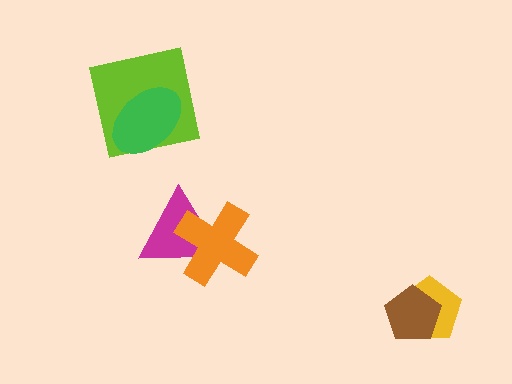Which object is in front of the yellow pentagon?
The brown pentagon is in front of the yellow pentagon.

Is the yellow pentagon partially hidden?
Yes, it is partially covered by another shape.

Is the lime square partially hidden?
Yes, it is partially covered by another shape.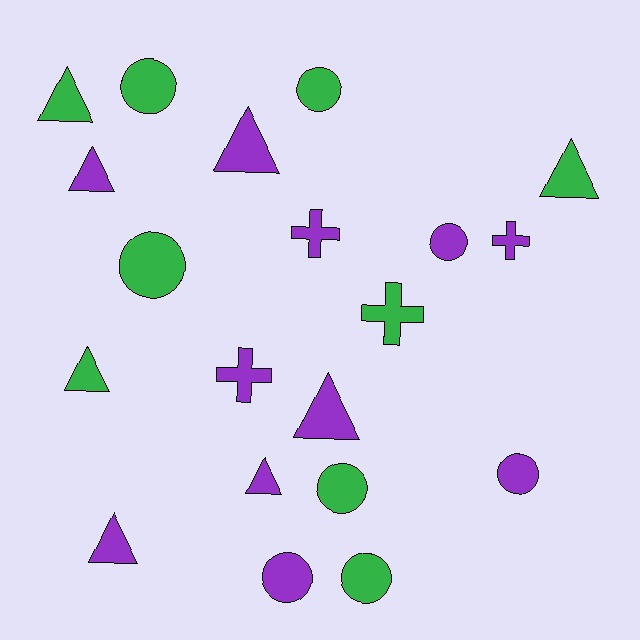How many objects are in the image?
There are 20 objects.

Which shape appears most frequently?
Circle, with 8 objects.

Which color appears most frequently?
Purple, with 11 objects.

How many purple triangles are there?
There are 5 purple triangles.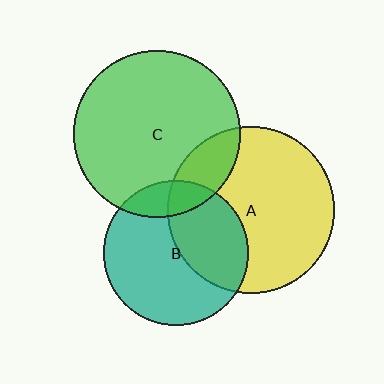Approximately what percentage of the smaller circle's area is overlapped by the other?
Approximately 15%.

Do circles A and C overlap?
Yes.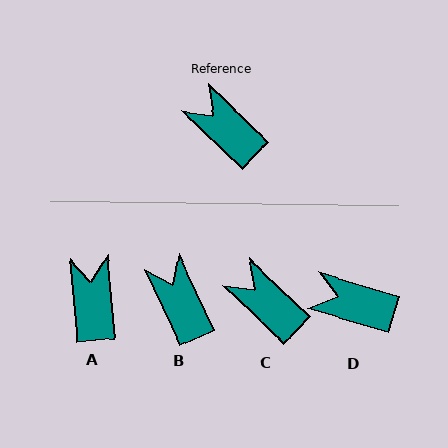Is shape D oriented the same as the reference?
No, it is off by about 27 degrees.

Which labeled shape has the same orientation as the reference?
C.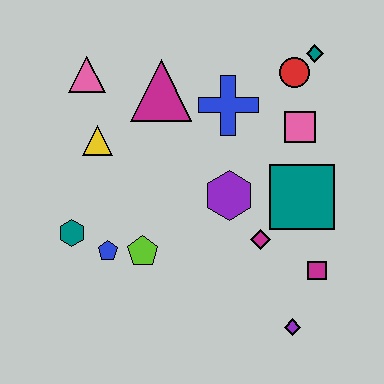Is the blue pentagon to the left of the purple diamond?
Yes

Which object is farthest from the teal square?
The pink triangle is farthest from the teal square.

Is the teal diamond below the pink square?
No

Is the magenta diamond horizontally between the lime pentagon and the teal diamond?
Yes